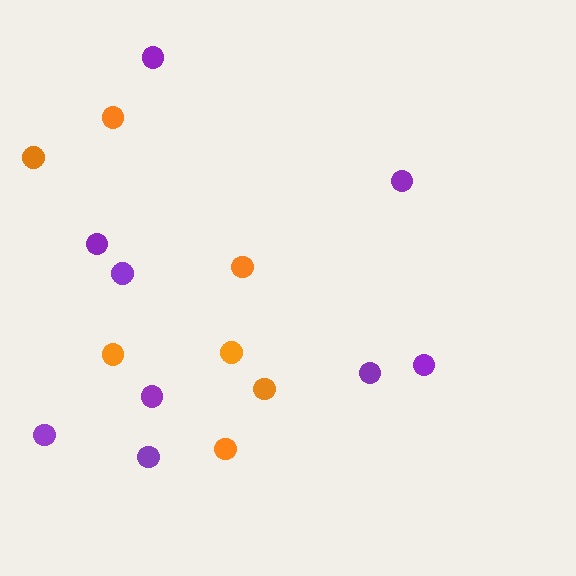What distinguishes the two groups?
There are 2 groups: one group of purple circles (9) and one group of orange circles (7).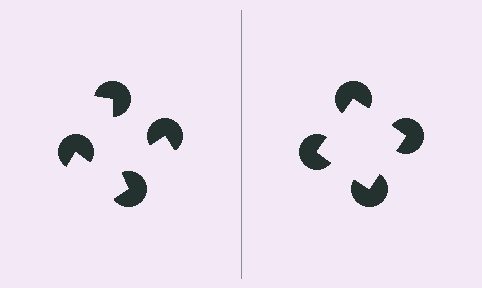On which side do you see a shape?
An illusory square appears on the right side. On the left side the wedge cuts are rotated, so no coherent shape forms.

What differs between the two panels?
The pac-man discs are positioned identically on both sides; only the wedge orientations differ. On the right they align to a square; on the left they are misaligned.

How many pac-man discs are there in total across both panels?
8 — 4 on each side.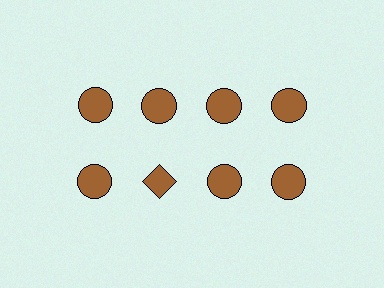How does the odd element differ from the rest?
It has a different shape: diamond instead of circle.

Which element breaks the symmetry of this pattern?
The brown diamond in the second row, second from left column breaks the symmetry. All other shapes are brown circles.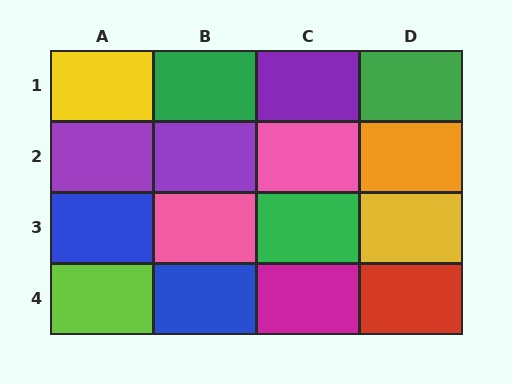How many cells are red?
1 cell is red.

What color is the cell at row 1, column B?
Green.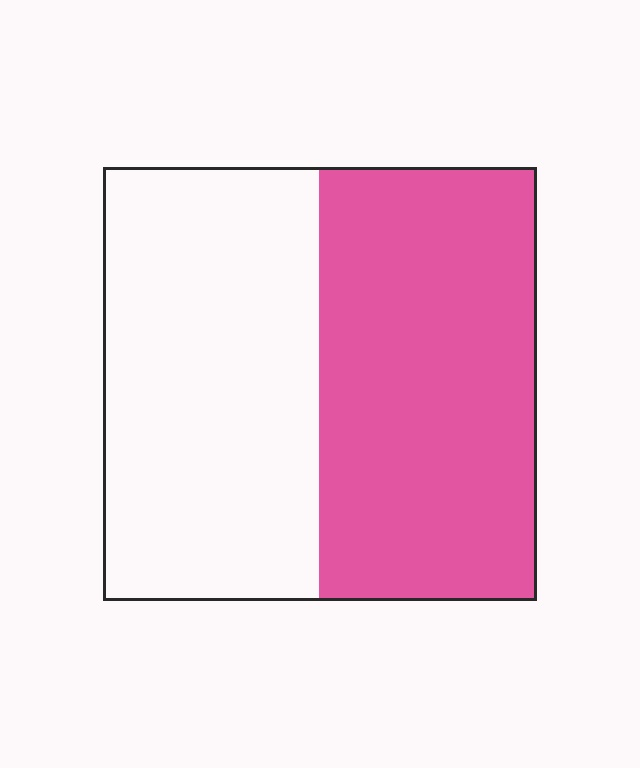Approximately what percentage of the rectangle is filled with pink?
Approximately 50%.